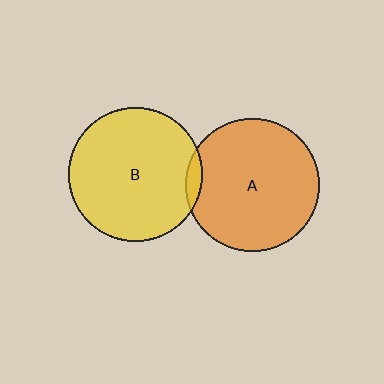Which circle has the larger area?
Circle B (yellow).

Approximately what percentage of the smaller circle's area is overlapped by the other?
Approximately 5%.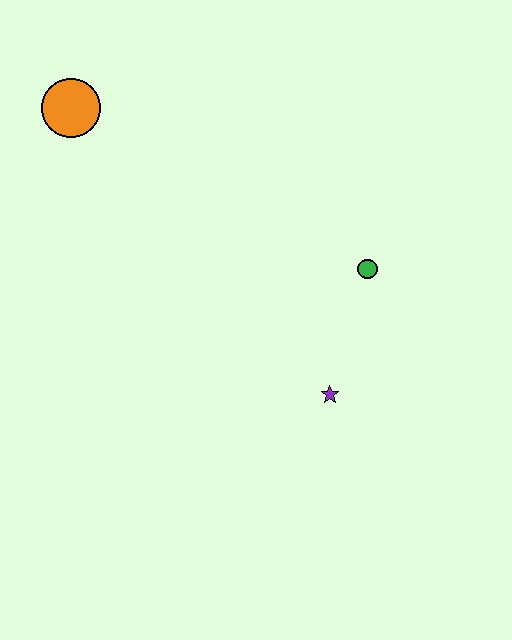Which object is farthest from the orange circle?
The purple star is farthest from the orange circle.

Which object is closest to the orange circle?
The green circle is closest to the orange circle.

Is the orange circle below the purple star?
No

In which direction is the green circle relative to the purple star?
The green circle is above the purple star.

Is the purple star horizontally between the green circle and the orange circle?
Yes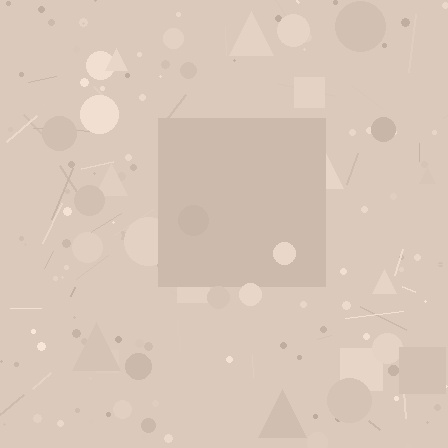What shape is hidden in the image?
A square is hidden in the image.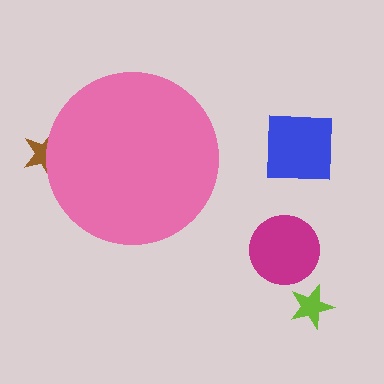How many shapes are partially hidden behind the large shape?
1 shape is partially hidden.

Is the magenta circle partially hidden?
No, the magenta circle is fully visible.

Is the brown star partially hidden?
Yes, the brown star is partially hidden behind the pink circle.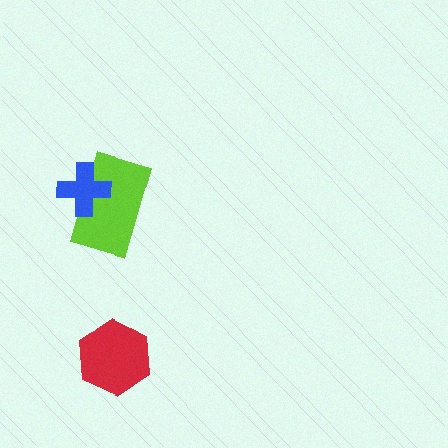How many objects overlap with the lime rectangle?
1 object overlaps with the lime rectangle.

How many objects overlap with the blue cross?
1 object overlaps with the blue cross.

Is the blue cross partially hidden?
No, no other shape covers it.